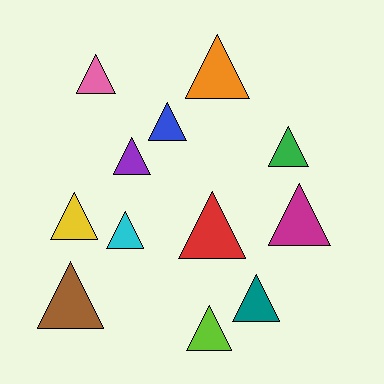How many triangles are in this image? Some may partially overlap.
There are 12 triangles.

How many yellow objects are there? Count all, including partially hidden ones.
There is 1 yellow object.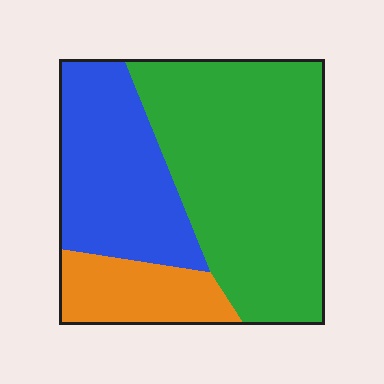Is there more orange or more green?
Green.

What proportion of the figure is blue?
Blue covers around 30% of the figure.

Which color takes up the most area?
Green, at roughly 55%.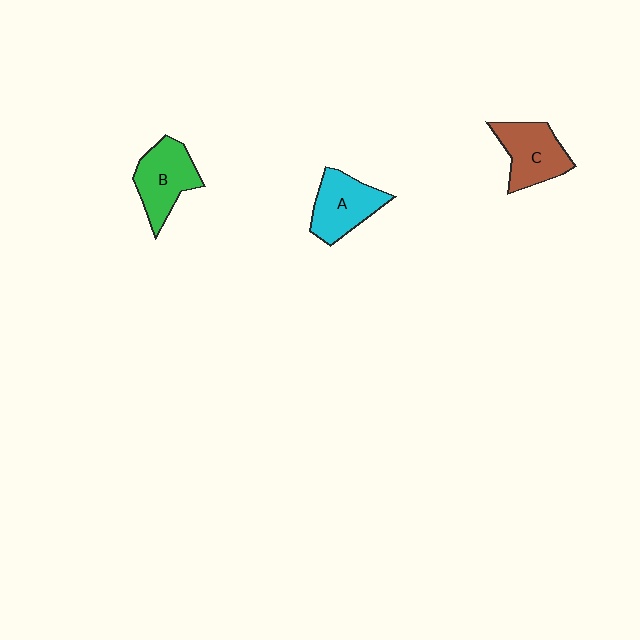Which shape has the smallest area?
Shape A (cyan).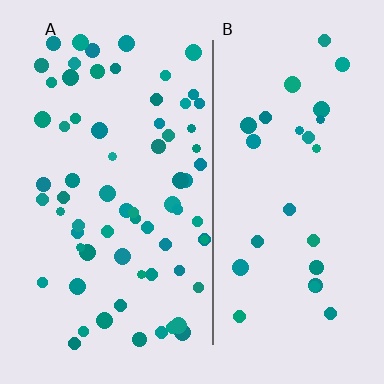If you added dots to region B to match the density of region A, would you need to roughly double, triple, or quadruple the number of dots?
Approximately triple.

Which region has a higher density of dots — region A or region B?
A (the left).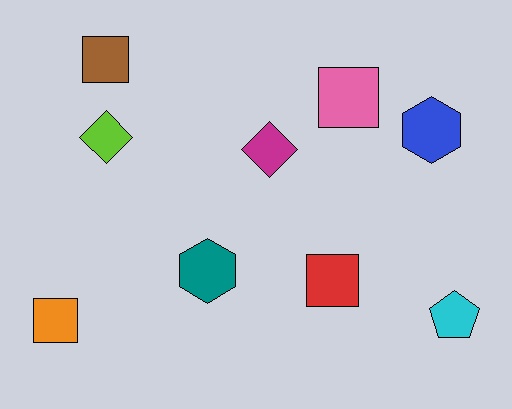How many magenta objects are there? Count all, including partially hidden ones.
There is 1 magenta object.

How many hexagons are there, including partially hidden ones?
There are 2 hexagons.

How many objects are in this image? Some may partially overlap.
There are 9 objects.